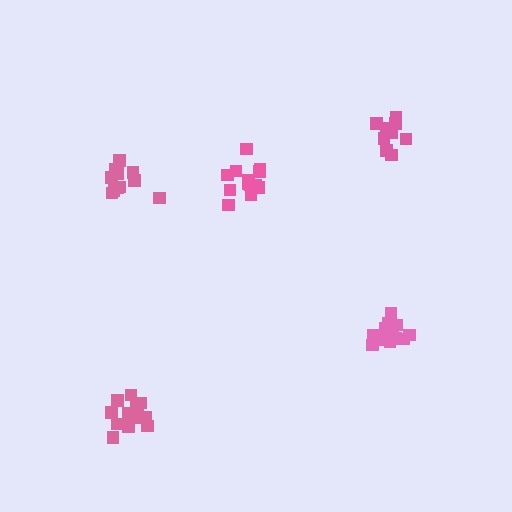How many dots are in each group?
Group 1: 11 dots, Group 2: 13 dots, Group 3: 11 dots, Group 4: 15 dots, Group 5: 15 dots (65 total).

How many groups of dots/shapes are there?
There are 5 groups.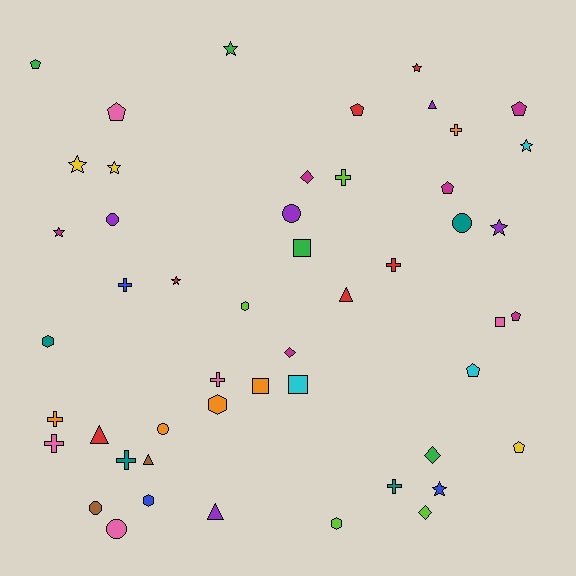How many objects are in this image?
There are 50 objects.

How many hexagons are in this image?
There are 5 hexagons.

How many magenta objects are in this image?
There are 6 magenta objects.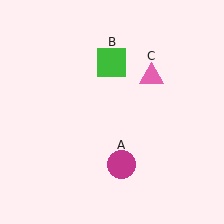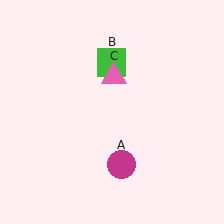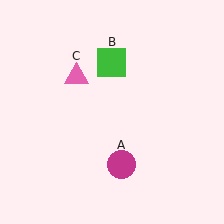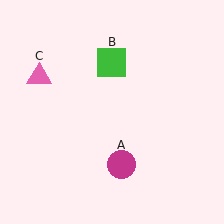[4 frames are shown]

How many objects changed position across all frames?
1 object changed position: pink triangle (object C).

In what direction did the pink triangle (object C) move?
The pink triangle (object C) moved left.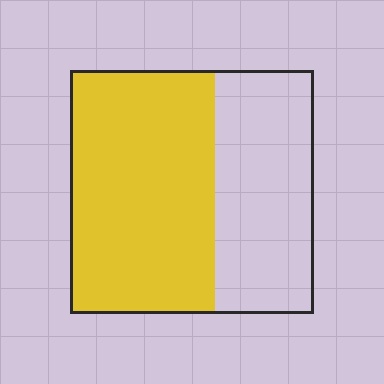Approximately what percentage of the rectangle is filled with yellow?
Approximately 60%.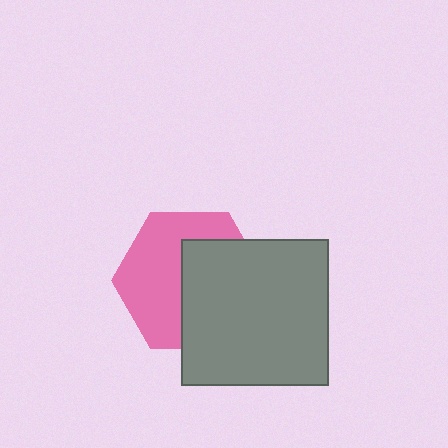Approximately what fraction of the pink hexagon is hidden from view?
Roughly 47% of the pink hexagon is hidden behind the gray square.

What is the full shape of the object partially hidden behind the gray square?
The partially hidden object is a pink hexagon.